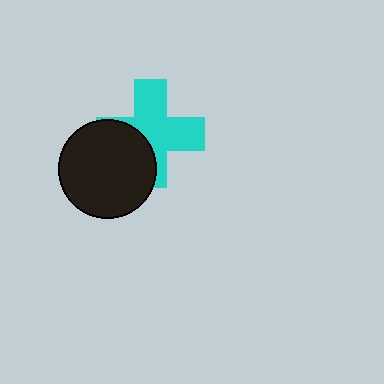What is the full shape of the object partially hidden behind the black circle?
The partially hidden object is a cyan cross.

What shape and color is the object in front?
The object in front is a black circle.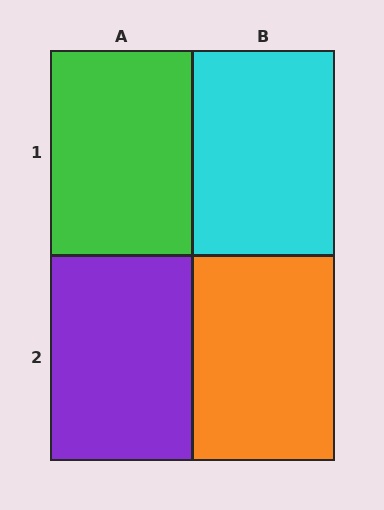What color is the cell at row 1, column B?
Cyan.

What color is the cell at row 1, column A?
Green.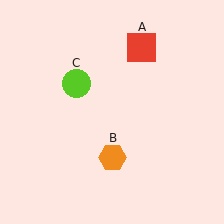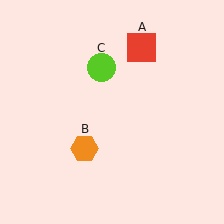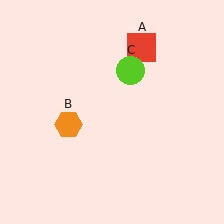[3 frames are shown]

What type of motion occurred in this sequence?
The orange hexagon (object B), lime circle (object C) rotated clockwise around the center of the scene.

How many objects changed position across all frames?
2 objects changed position: orange hexagon (object B), lime circle (object C).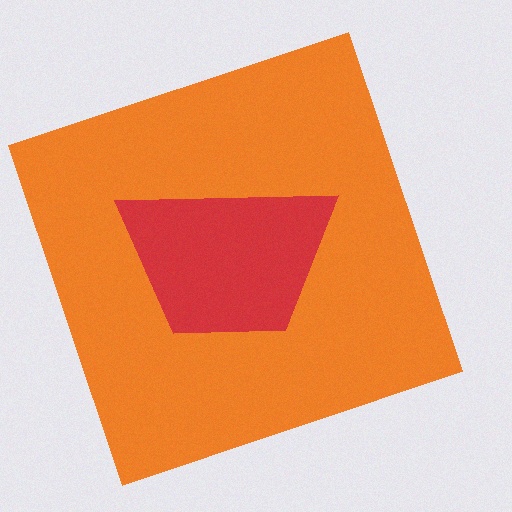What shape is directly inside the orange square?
The red trapezoid.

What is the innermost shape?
The red trapezoid.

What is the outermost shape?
The orange square.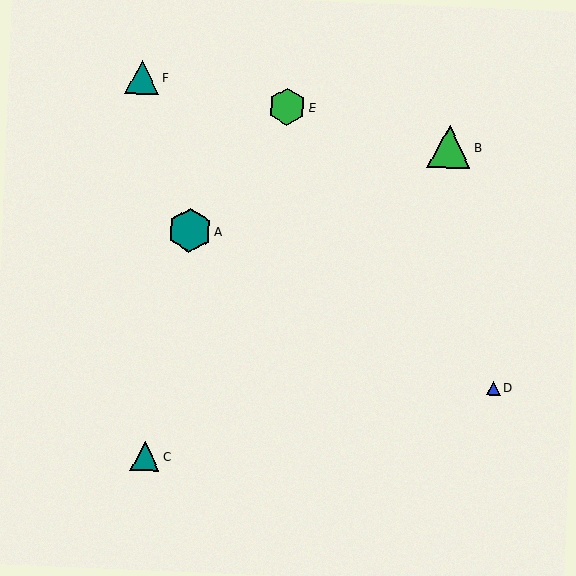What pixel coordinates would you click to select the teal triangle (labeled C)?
Click at (145, 456) to select the teal triangle C.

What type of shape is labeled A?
Shape A is a teal hexagon.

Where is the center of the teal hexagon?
The center of the teal hexagon is at (190, 231).